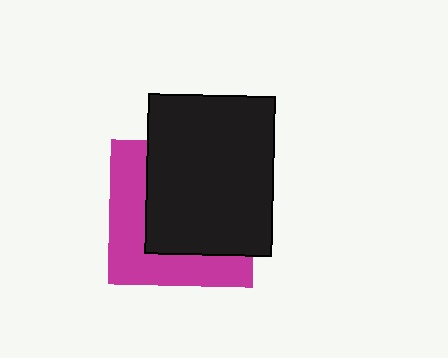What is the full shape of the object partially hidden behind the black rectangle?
The partially hidden object is a magenta square.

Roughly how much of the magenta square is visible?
A small part of it is visible (roughly 41%).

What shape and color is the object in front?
The object in front is a black rectangle.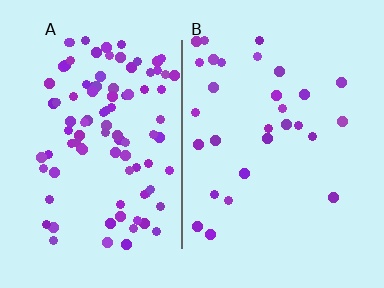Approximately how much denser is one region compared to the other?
Approximately 3.3× — region A over region B.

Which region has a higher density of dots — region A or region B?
A (the left).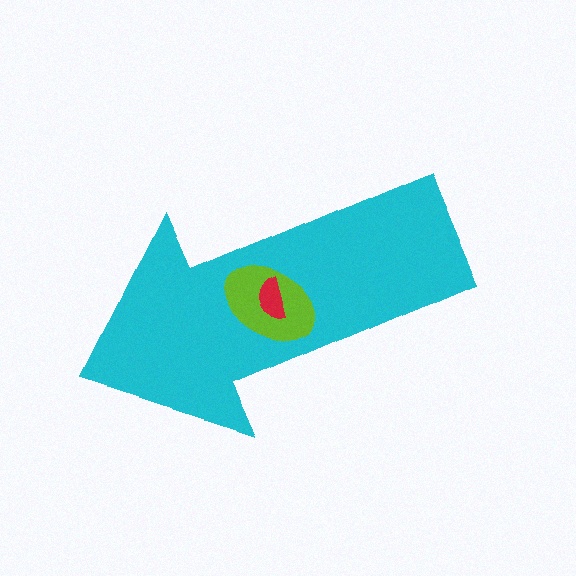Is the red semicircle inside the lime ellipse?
Yes.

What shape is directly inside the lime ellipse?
The red semicircle.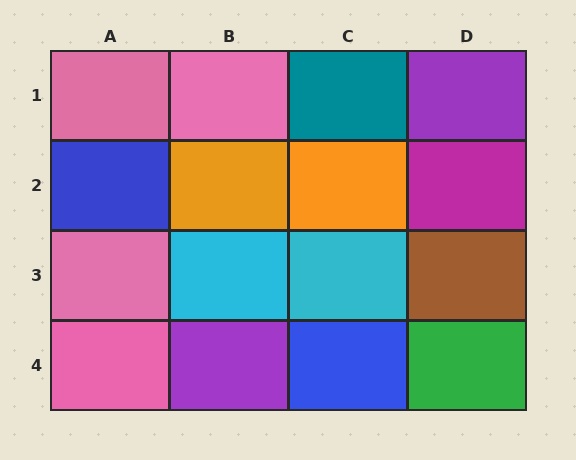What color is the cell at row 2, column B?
Orange.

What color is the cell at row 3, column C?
Cyan.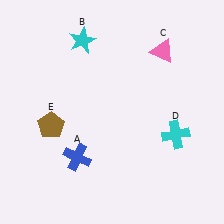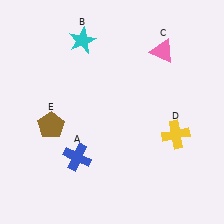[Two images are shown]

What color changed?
The cross (D) changed from cyan in Image 1 to yellow in Image 2.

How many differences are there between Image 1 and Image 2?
There is 1 difference between the two images.